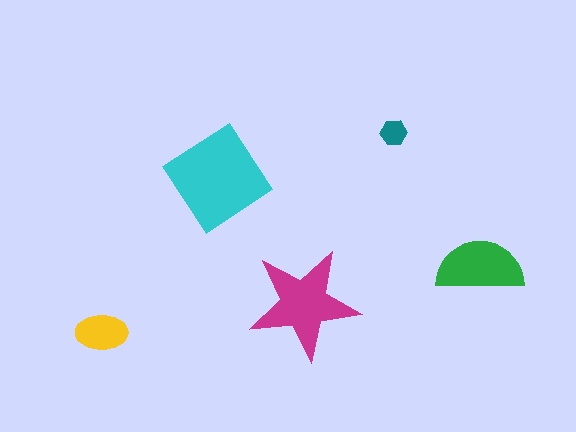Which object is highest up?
The teal hexagon is topmost.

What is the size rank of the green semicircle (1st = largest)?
3rd.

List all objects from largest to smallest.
The cyan diamond, the magenta star, the green semicircle, the yellow ellipse, the teal hexagon.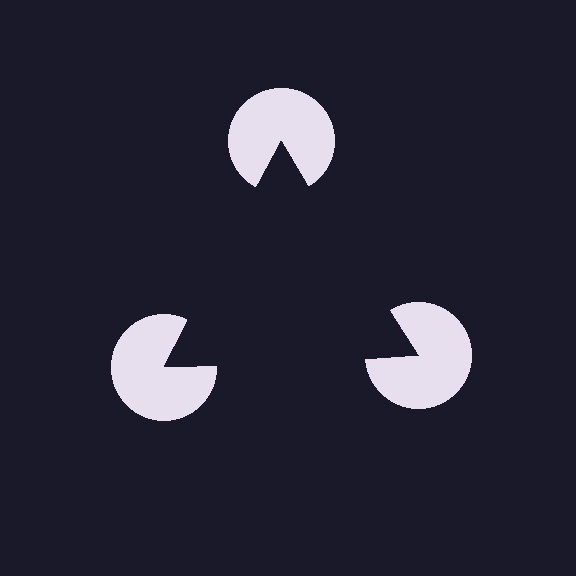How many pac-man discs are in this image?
There are 3 — one at each vertex of the illusory triangle.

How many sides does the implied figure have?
3 sides.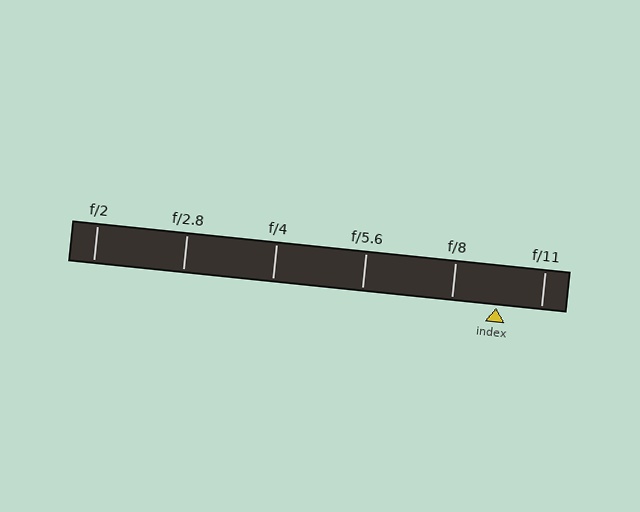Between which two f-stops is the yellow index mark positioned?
The index mark is between f/8 and f/11.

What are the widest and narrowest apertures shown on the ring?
The widest aperture shown is f/2 and the narrowest is f/11.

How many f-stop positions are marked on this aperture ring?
There are 6 f-stop positions marked.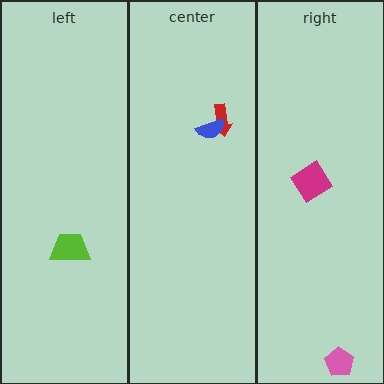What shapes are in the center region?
The red arrow, the blue semicircle.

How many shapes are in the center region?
2.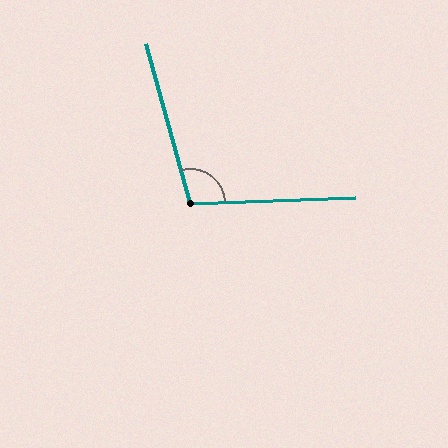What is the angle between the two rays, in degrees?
Approximately 103 degrees.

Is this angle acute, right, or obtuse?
It is obtuse.